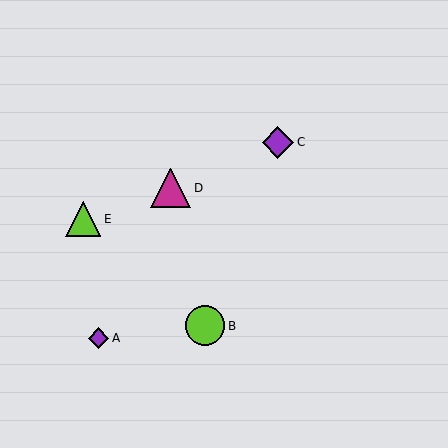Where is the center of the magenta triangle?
The center of the magenta triangle is at (171, 188).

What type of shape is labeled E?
Shape E is a lime triangle.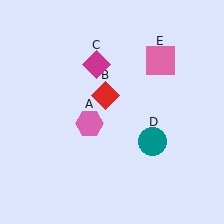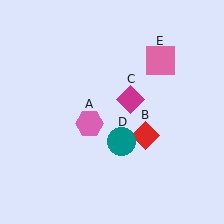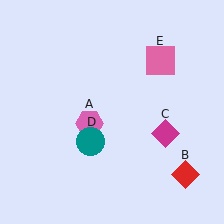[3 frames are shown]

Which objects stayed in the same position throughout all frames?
Pink hexagon (object A) and pink square (object E) remained stationary.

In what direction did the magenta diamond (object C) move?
The magenta diamond (object C) moved down and to the right.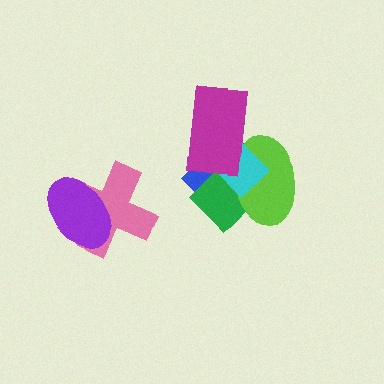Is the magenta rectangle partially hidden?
No, no other shape covers it.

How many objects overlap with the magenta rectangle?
4 objects overlap with the magenta rectangle.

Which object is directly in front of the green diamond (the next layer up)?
The lime ellipse is directly in front of the green diamond.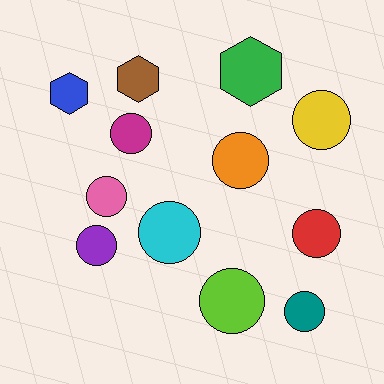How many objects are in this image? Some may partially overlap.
There are 12 objects.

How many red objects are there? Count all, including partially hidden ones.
There is 1 red object.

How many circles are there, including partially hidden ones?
There are 9 circles.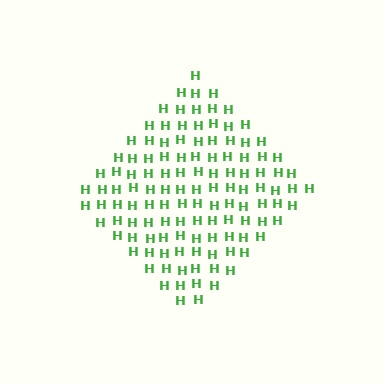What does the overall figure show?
The overall figure shows a diamond.